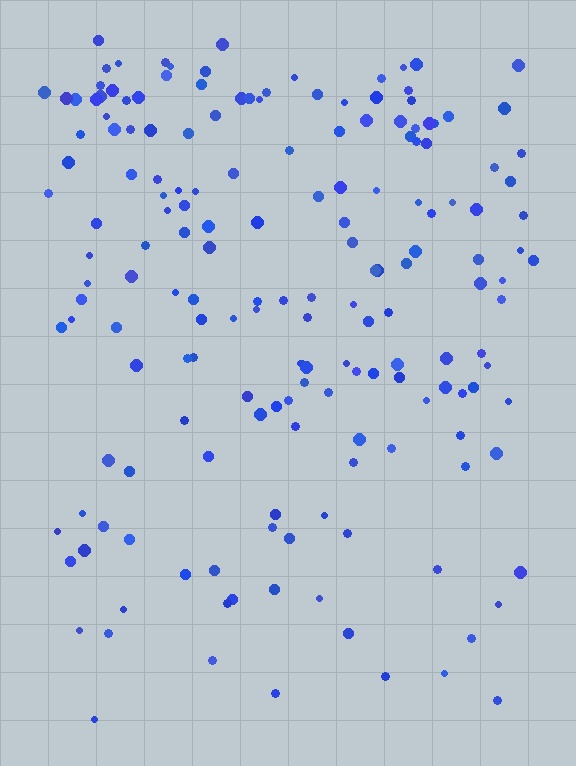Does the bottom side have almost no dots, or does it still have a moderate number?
Still a moderate number, just noticeably fewer than the top.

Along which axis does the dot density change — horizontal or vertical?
Vertical.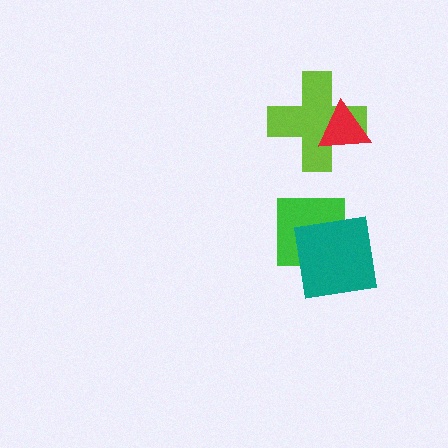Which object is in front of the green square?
The teal square is in front of the green square.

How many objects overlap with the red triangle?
1 object overlaps with the red triangle.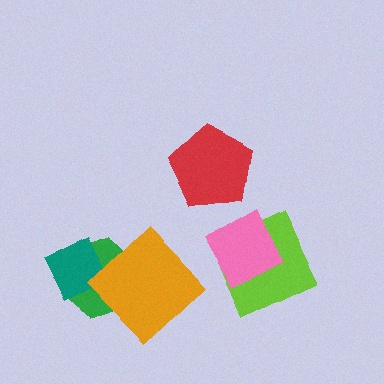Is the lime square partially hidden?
Yes, it is partially covered by another shape.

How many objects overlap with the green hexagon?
2 objects overlap with the green hexagon.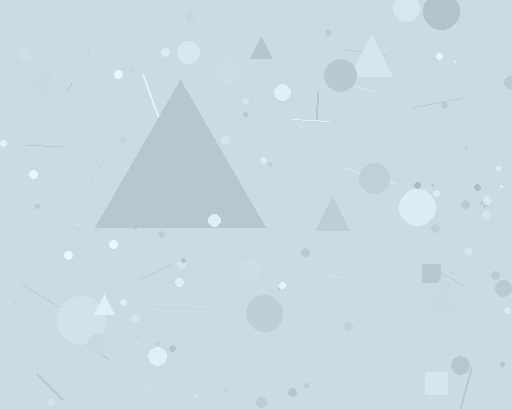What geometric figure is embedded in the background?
A triangle is embedded in the background.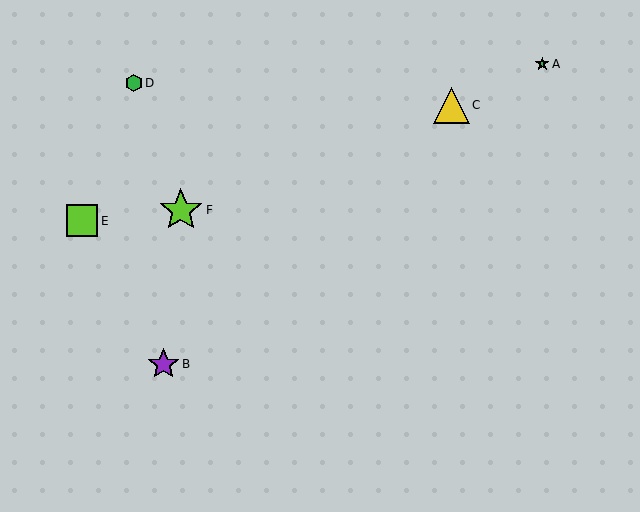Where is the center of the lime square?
The center of the lime square is at (82, 221).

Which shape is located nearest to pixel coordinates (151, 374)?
The purple star (labeled B) at (163, 364) is nearest to that location.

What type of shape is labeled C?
Shape C is a yellow triangle.